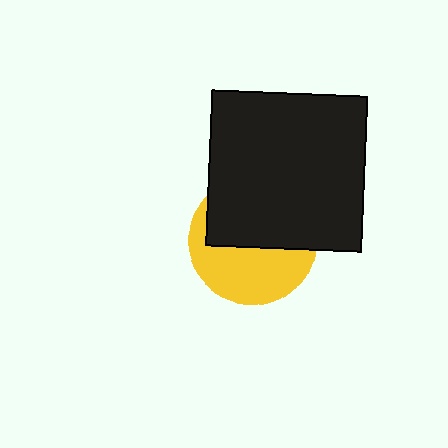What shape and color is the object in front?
The object in front is a black square.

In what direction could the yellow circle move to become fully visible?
The yellow circle could move down. That would shift it out from behind the black square entirely.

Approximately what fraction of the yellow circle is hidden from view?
Roughly 53% of the yellow circle is hidden behind the black square.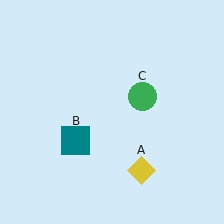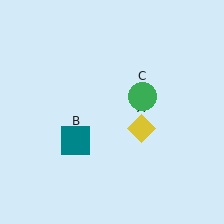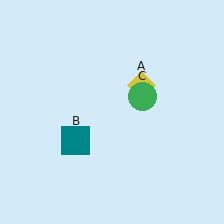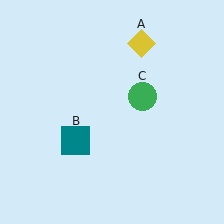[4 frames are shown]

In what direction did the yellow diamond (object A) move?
The yellow diamond (object A) moved up.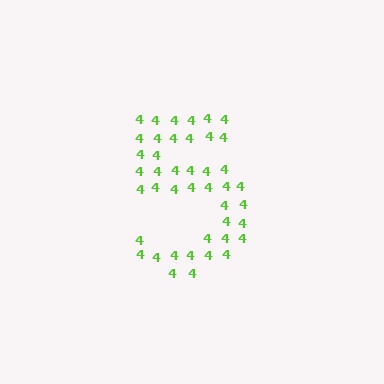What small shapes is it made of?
It is made of small digit 4's.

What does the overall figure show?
The overall figure shows the digit 5.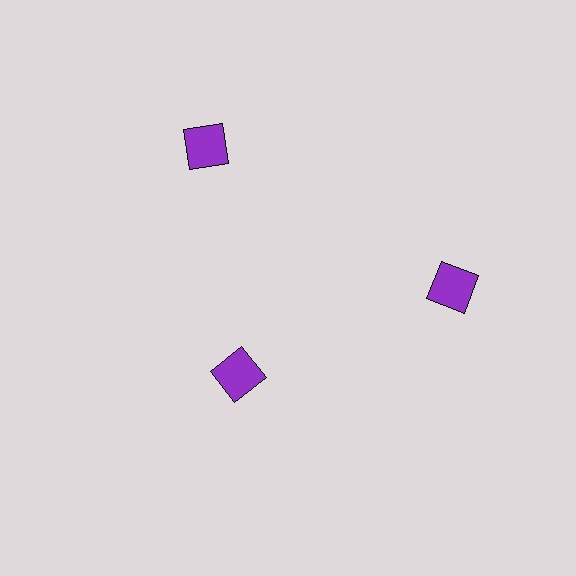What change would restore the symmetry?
The symmetry would be restored by moving it outward, back onto the ring so that all 3 squares sit at equal angles and equal distance from the center.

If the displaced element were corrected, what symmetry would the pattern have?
It would have 3-fold rotational symmetry — the pattern would map onto itself every 120 degrees.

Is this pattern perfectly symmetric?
No. The 3 purple squares are arranged in a ring, but one element near the 7 o'clock position is pulled inward toward the center, breaking the 3-fold rotational symmetry.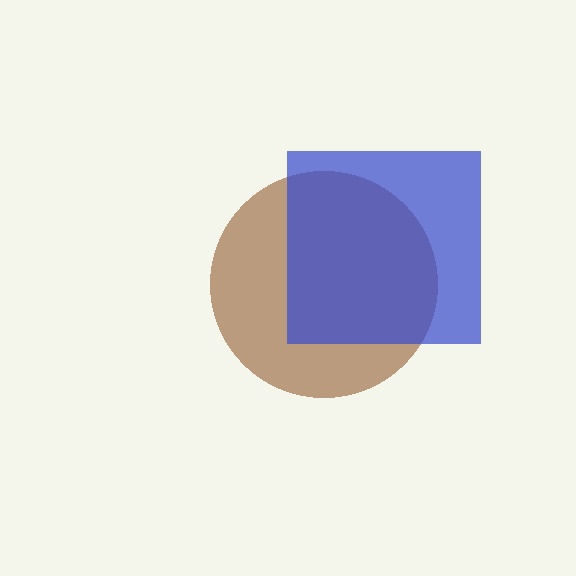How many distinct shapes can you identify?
There are 2 distinct shapes: a brown circle, a blue square.